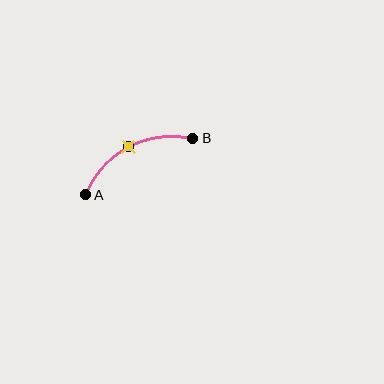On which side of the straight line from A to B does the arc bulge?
The arc bulges above the straight line connecting A and B.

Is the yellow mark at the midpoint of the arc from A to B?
Yes. The yellow mark lies on the arc at equal arc-length from both A and B — it is the arc midpoint.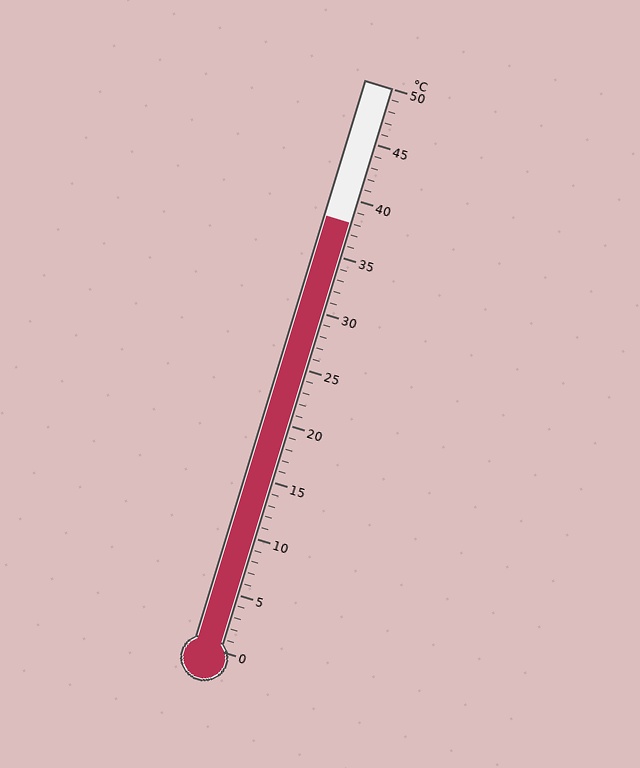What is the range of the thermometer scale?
The thermometer scale ranges from 0°C to 50°C.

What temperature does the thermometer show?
The thermometer shows approximately 38°C.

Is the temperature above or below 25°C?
The temperature is above 25°C.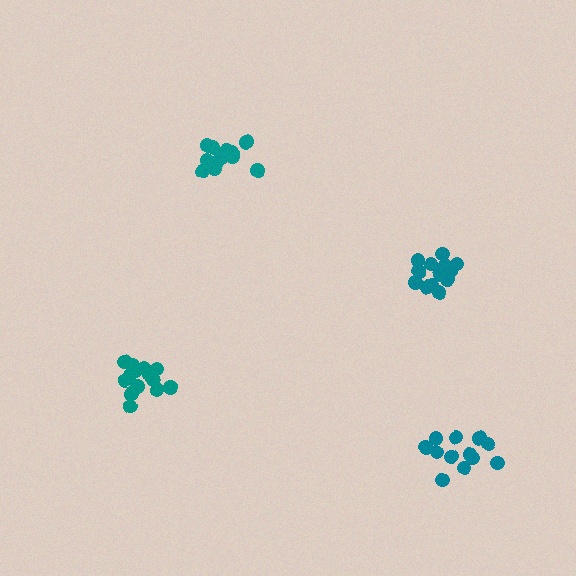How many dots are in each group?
Group 1: 15 dots, Group 2: 15 dots, Group 3: 12 dots, Group 4: 12 dots (54 total).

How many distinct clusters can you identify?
There are 4 distinct clusters.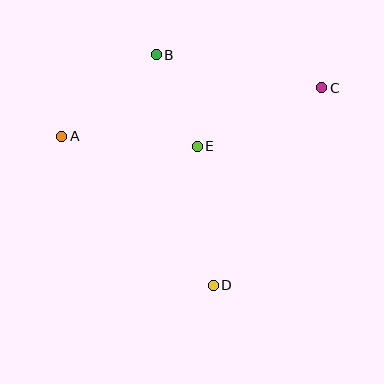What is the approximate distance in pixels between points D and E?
The distance between D and E is approximately 140 pixels.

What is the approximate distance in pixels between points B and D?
The distance between B and D is approximately 237 pixels.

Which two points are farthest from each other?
Points A and C are farthest from each other.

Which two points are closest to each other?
Points B and E are closest to each other.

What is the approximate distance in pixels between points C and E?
The distance between C and E is approximately 137 pixels.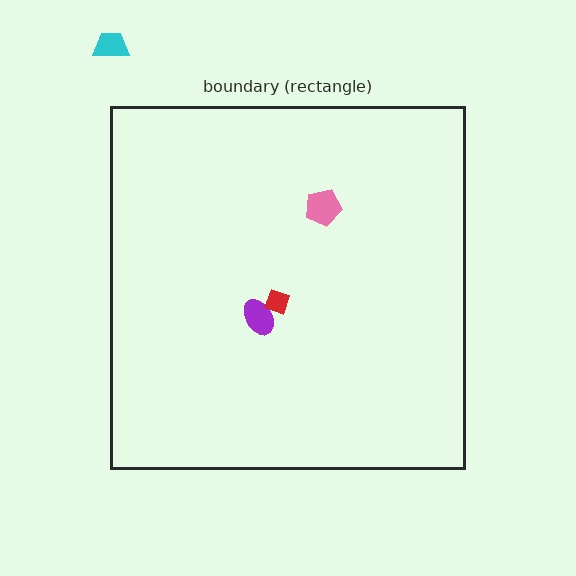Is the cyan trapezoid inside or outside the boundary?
Outside.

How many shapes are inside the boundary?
3 inside, 1 outside.